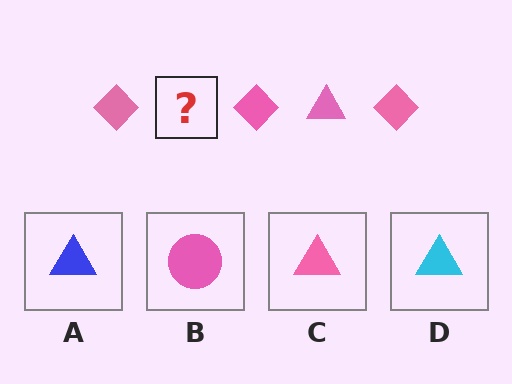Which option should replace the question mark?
Option C.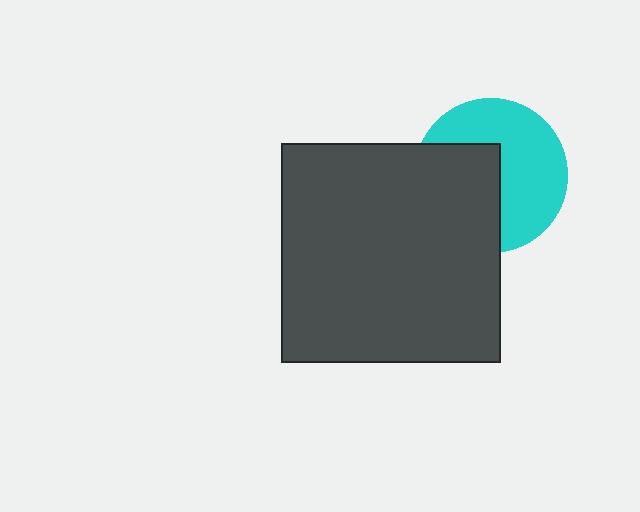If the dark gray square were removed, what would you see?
You would see the complete cyan circle.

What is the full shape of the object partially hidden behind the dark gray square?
The partially hidden object is a cyan circle.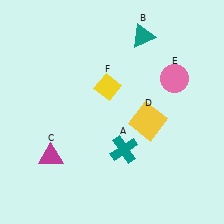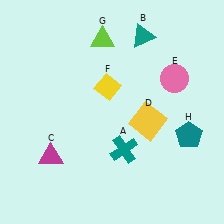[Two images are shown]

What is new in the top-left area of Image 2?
A lime triangle (G) was added in the top-left area of Image 2.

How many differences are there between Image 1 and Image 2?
There are 2 differences between the two images.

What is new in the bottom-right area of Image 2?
A teal pentagon (H) was added in the bottom-right area of Image 2.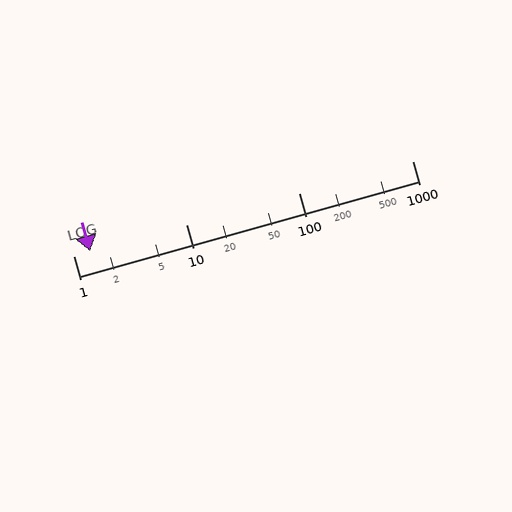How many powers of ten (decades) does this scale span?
The scale spans 3 decades, from 1 to 1000.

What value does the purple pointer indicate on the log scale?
The pointer indicates approximately 1.4.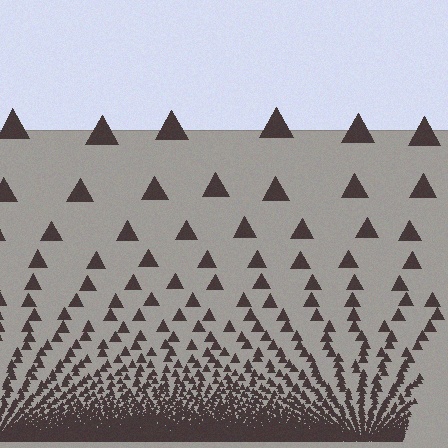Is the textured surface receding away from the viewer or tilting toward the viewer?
The surface appears to tilt toward the viewer. Texture elements get larger and sparser toward the top.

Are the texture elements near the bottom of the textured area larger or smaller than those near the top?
Smaller. The gradient is inverted — elements near the bottom are smaller and denser.